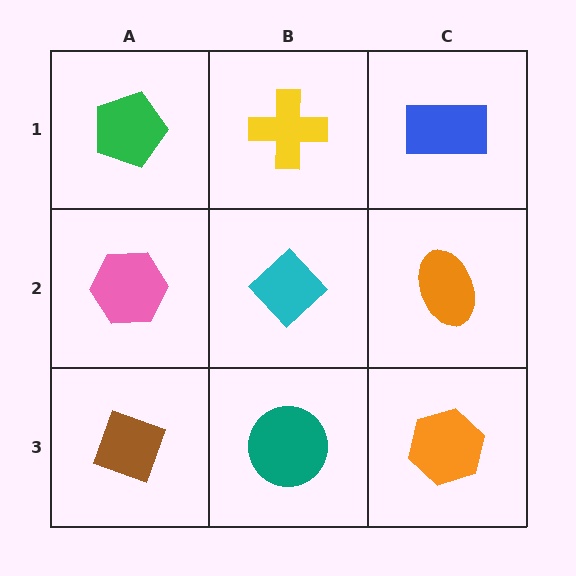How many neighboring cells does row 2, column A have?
3.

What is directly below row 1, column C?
An orange ellipse.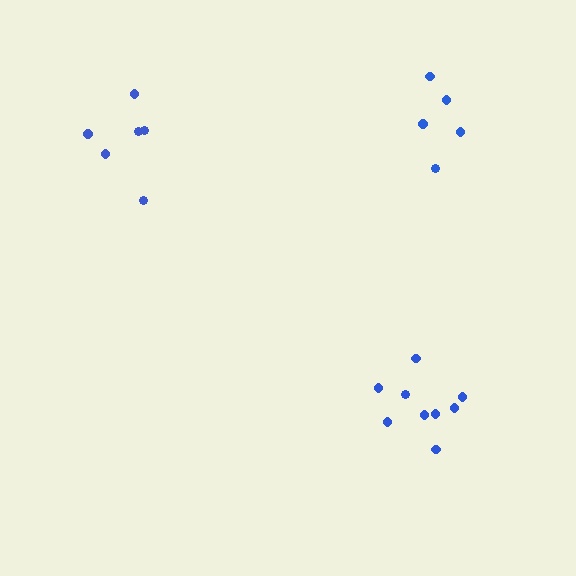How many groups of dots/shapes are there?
There are 3 groups.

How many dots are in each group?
Group 1: 6 dots, Group 2: 9 dots, Group 3: 5 dots (20 total).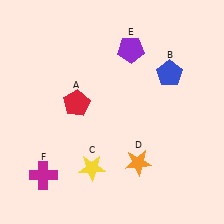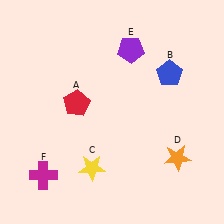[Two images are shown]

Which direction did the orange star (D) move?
The orange star (D) moved right.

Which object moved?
The orange star (D) moved right.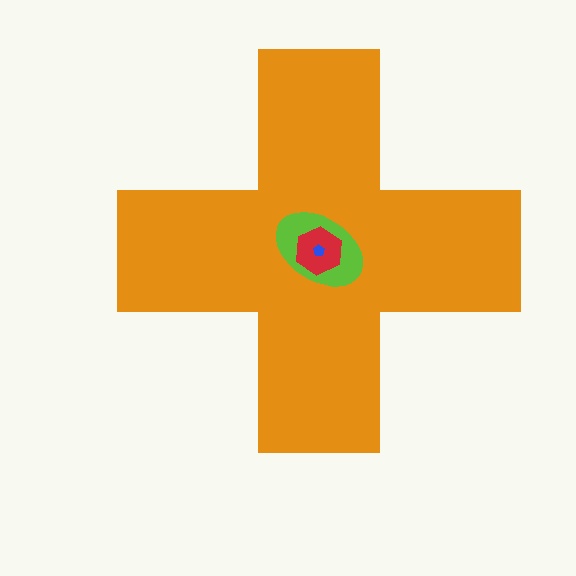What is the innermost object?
The blue pentagon.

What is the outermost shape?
The orange cross.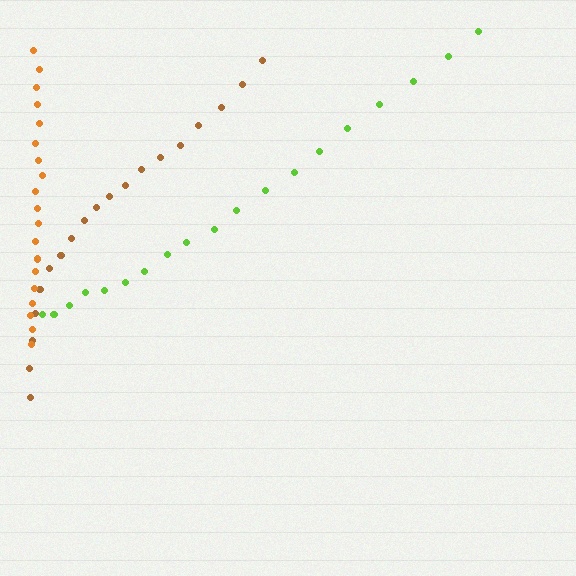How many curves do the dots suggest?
There are 3 distinct paths.